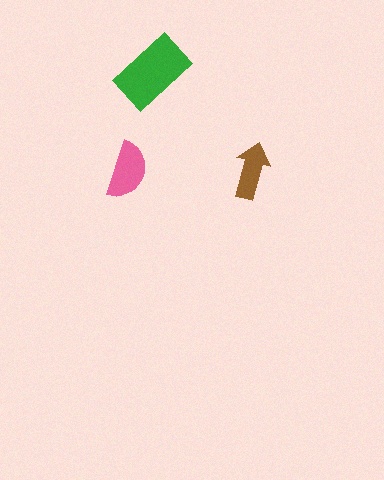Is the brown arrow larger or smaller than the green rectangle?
Smaller.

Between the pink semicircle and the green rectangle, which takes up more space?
The green rectangle.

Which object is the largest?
The green rectangle.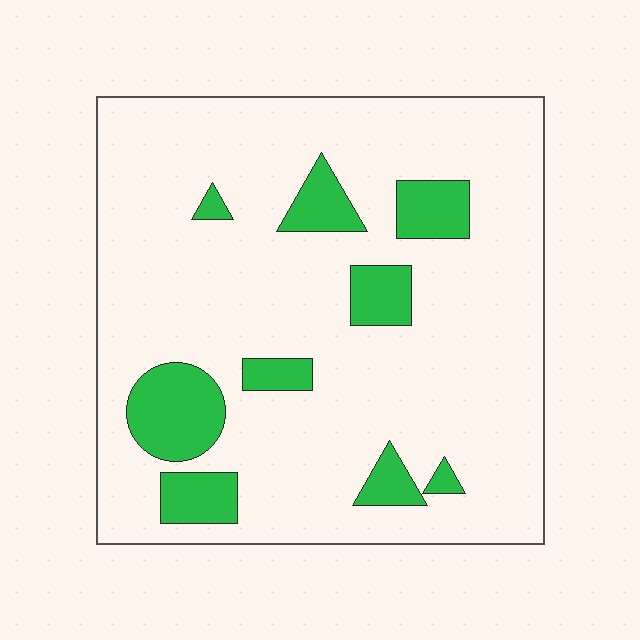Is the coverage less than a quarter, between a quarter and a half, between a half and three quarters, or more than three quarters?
Less than a quarter.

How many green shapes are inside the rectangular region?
9.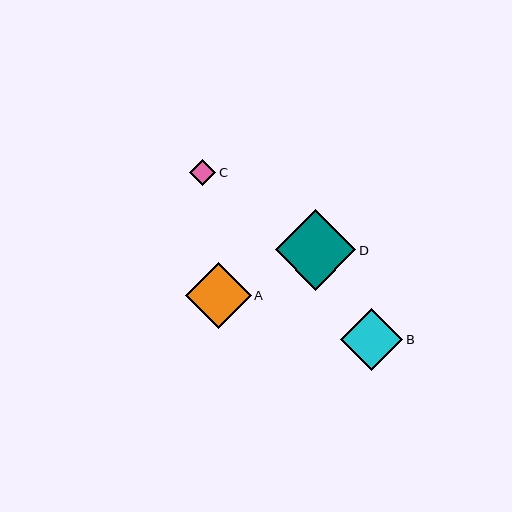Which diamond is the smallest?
Diamond C is the smallest with a size of approximately 26 pixels.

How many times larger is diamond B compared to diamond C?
Diamond B is approximately 2.4 times the size of diamond C.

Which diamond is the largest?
Diamond D is the largest with a size of approximately 80 pixels.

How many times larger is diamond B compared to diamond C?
Diamond B is approximately 2.4 times the size of diamond C.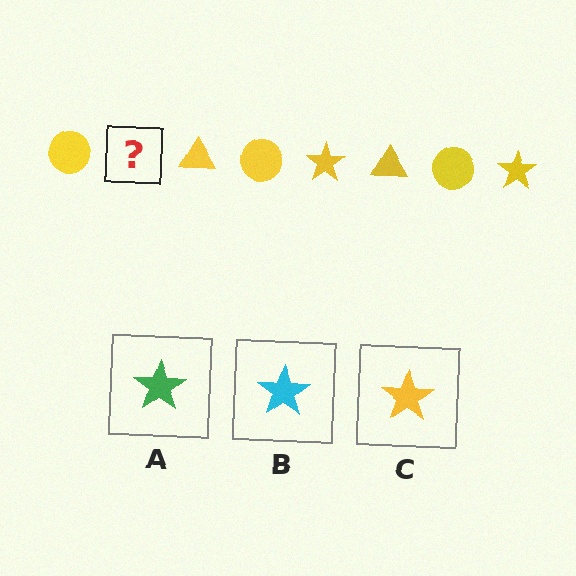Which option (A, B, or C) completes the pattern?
C.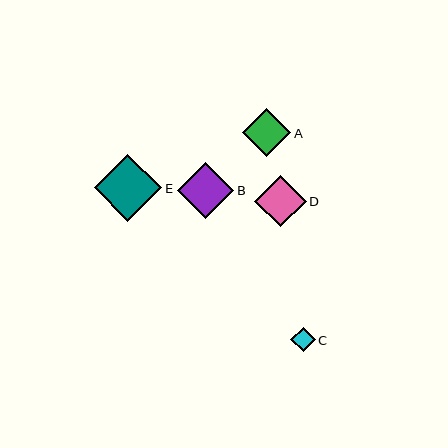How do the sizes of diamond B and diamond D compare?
Diamond B and diamond D are approximately the same size.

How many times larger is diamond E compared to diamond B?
Diamond E is approximately 1.2 times the size of diamond B.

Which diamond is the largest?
Diamond E is the largest with a size of approximately 67 pixels.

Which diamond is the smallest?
Diamond C is the smallest with a size of approximately 25 pixels.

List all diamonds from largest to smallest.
From largest to smallest: E, B, D, A, C.